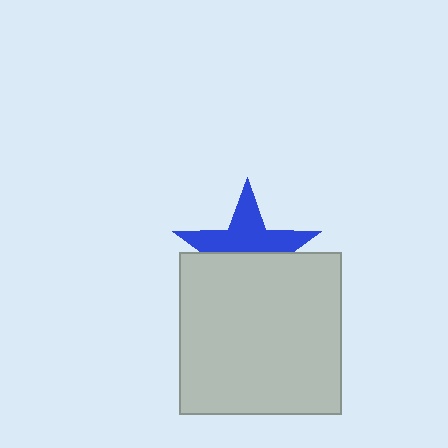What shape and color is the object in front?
The object in front is a light gray square.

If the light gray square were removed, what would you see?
You would see the complete blue star.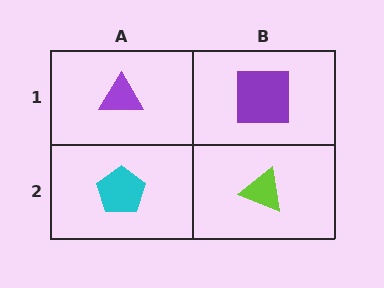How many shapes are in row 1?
2 shapes.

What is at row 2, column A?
A cyan pentagon.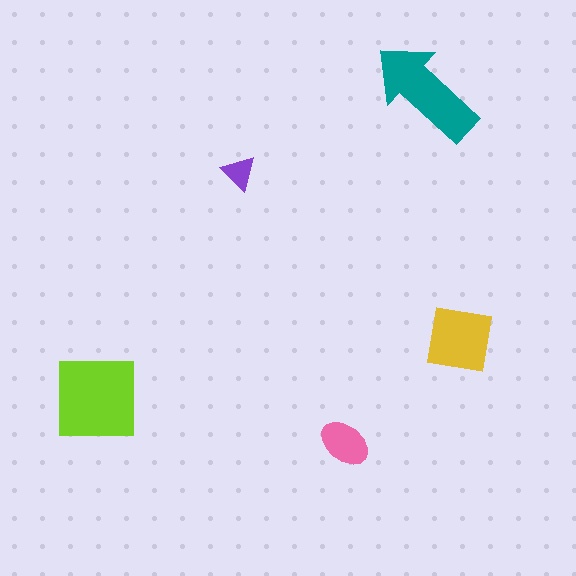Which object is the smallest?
The purple triangle.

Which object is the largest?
The lime square.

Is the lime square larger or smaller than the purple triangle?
Larger.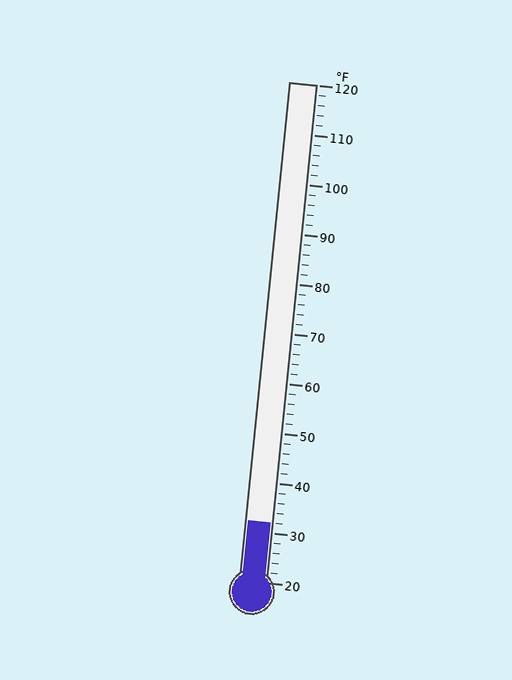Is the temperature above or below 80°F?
The temperature is below 80°F.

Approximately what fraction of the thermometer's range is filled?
The thermometer is filled to approximately 10% of its range.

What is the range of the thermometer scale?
The thermometer scale ranges from 20°F to 120°F.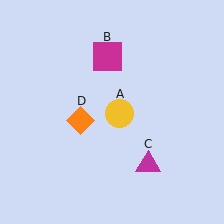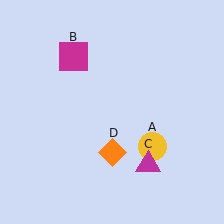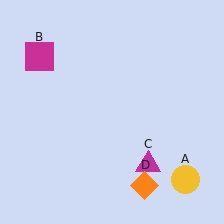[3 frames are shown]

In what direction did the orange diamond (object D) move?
The orange diamond (object D) moved down and to the right.